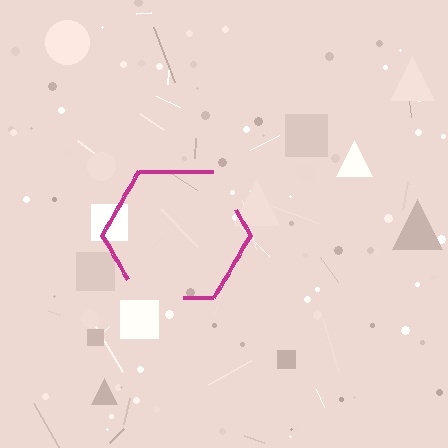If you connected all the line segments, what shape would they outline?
They would outline a hexagon.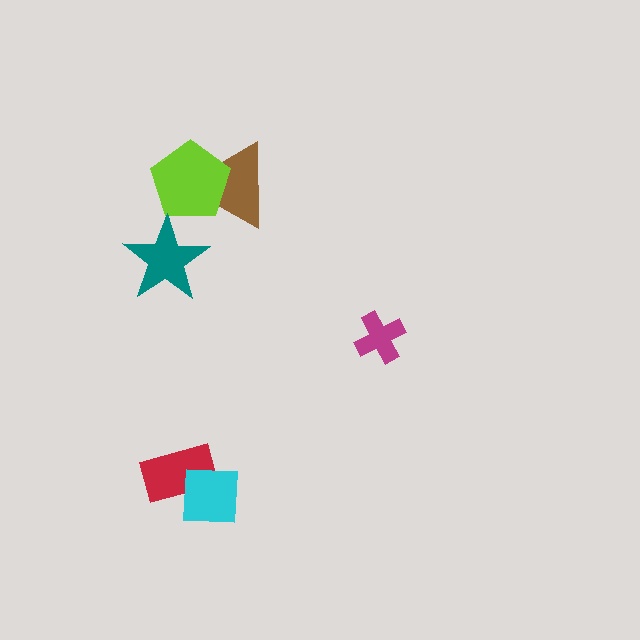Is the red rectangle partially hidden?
Yes, it is partially covered by another shape.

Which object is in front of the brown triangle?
The lime pentagon is in front of the brown triangle.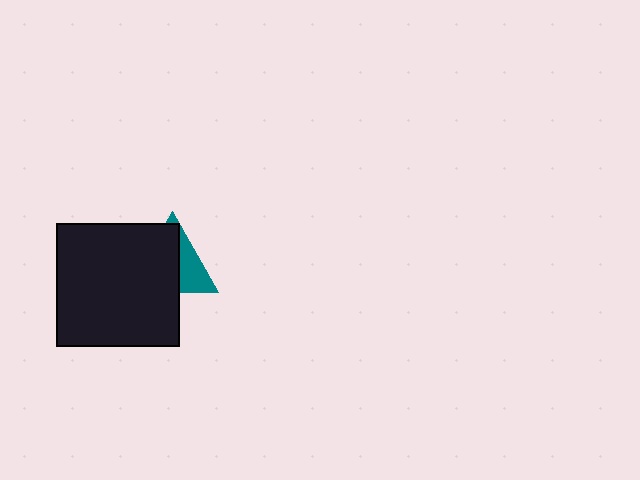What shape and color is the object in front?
The object in front is a black square.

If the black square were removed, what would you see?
You would see the complete teal triangle.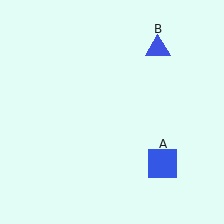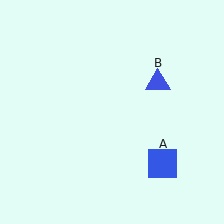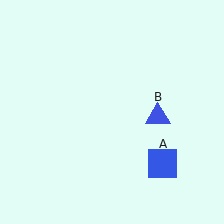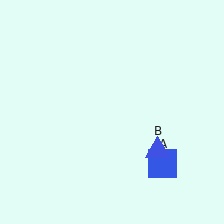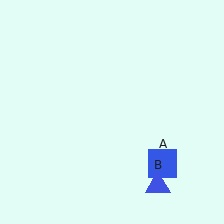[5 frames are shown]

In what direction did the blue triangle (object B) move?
The blue triangle (object B) moved down.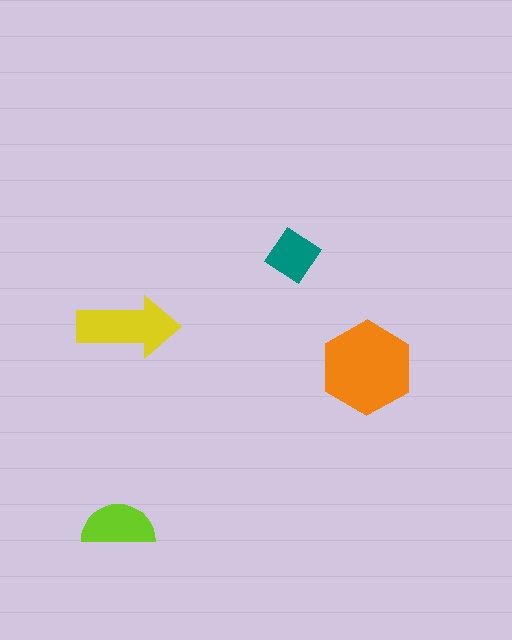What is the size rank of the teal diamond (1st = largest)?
4th.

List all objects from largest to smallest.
The orange hexagon, the yellow arrow, the lime semicircle, the teal diamond.